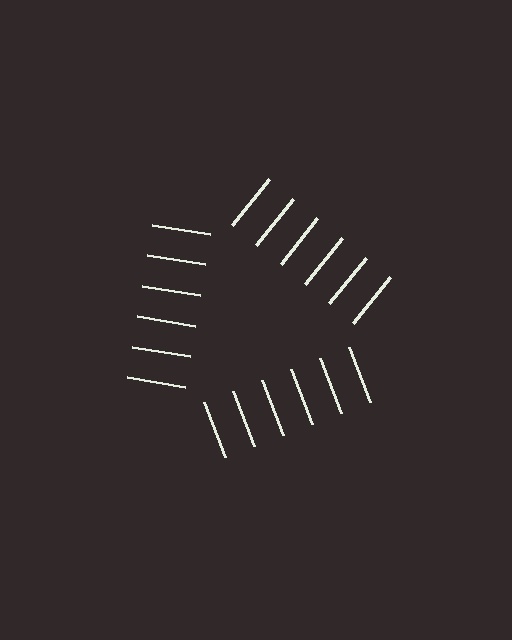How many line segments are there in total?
18 — 6 along each of the 3 edges.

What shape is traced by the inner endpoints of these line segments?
An illusory triangle — the line segments terminate on its edges but no continuous stroke is drawn.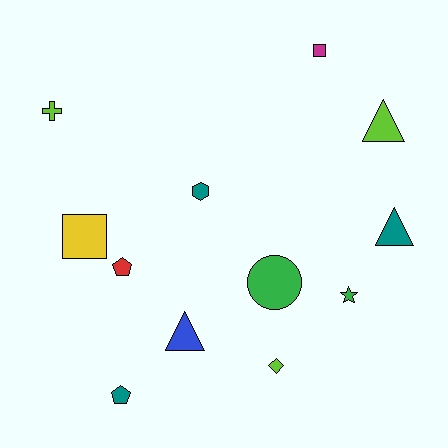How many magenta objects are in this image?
There is 1 magenta object.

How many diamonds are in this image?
There is 1 diamond.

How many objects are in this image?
There are 12 objects.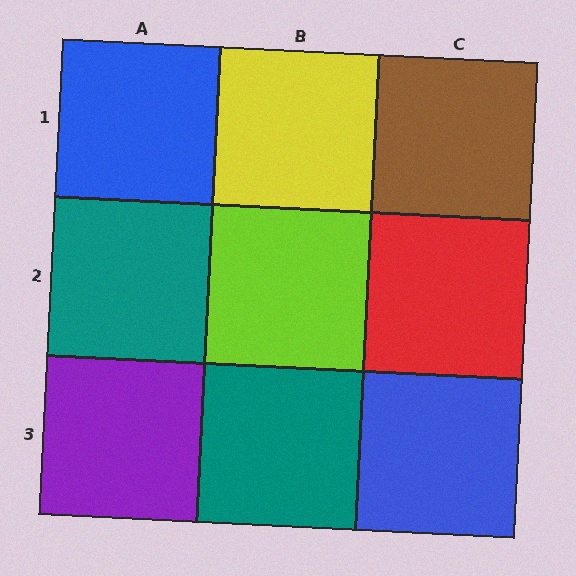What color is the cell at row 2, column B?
Lime.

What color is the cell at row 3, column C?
Blue.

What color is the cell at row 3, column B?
Teal.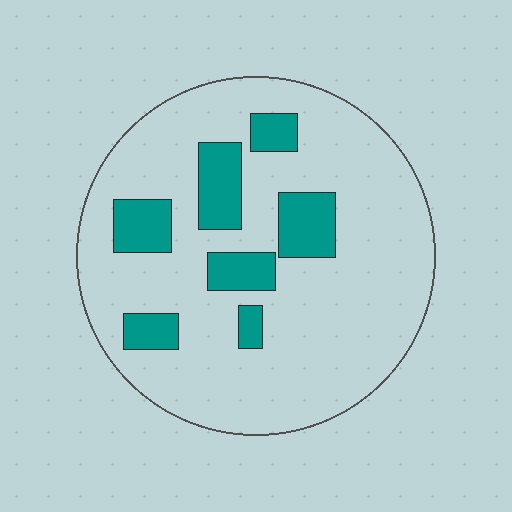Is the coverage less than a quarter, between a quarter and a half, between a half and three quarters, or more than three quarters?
Less than a quarter.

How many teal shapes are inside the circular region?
7.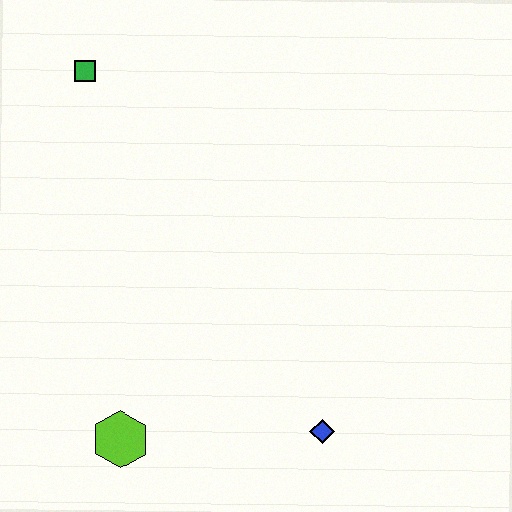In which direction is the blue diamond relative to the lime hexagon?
The blue diamond is to the right of the lime hexagon.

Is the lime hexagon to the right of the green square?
Yes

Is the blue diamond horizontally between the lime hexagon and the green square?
No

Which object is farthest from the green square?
The blue diamond is farthest from the green square.